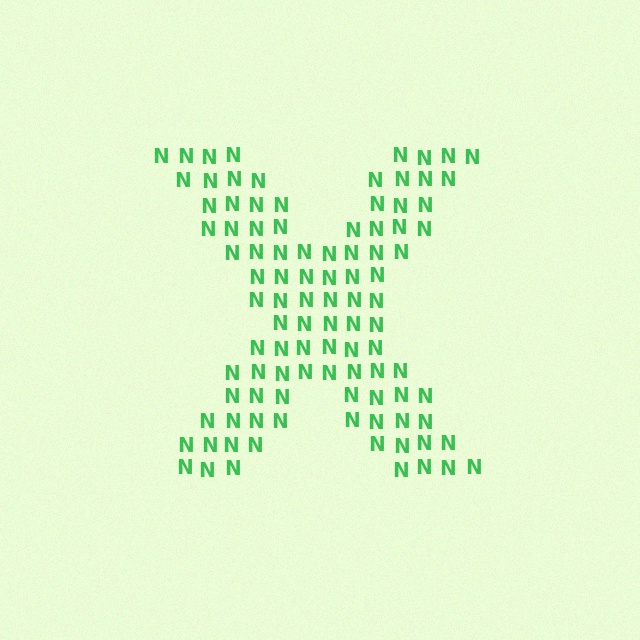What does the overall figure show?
The overall figure shows the letter X.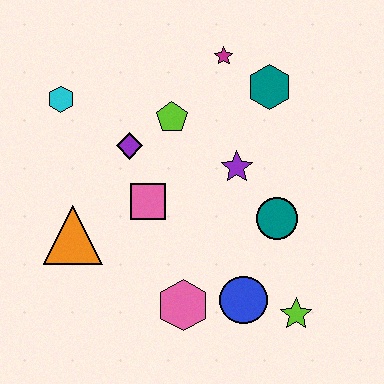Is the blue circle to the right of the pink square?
Yes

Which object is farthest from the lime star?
The cyan hexagon is farthest from the lime star.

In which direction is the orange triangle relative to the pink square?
The orange triangle is to the left of the pink square.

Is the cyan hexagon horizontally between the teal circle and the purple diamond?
No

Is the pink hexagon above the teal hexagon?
No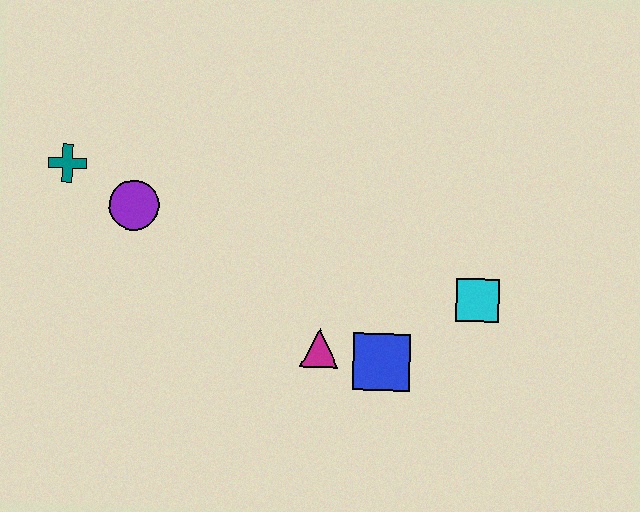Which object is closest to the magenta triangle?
The blue square is closest to the magenta triangle.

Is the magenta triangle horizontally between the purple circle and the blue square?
Yes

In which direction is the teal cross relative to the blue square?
The teal cross is to the left of the blue square.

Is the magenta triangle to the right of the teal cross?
Yes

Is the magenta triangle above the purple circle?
No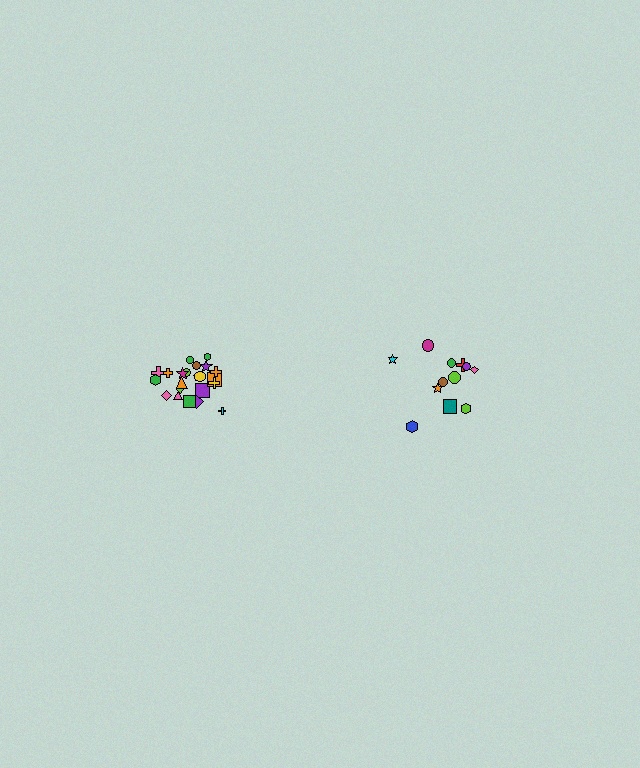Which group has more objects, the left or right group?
The left group.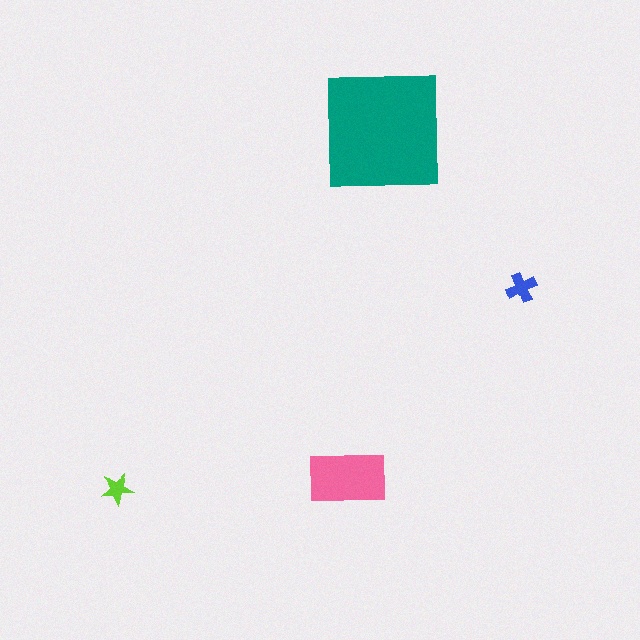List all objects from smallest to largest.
The lime star, the blue cross, the pink rectangle, the teal square.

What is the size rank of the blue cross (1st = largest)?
3rd.